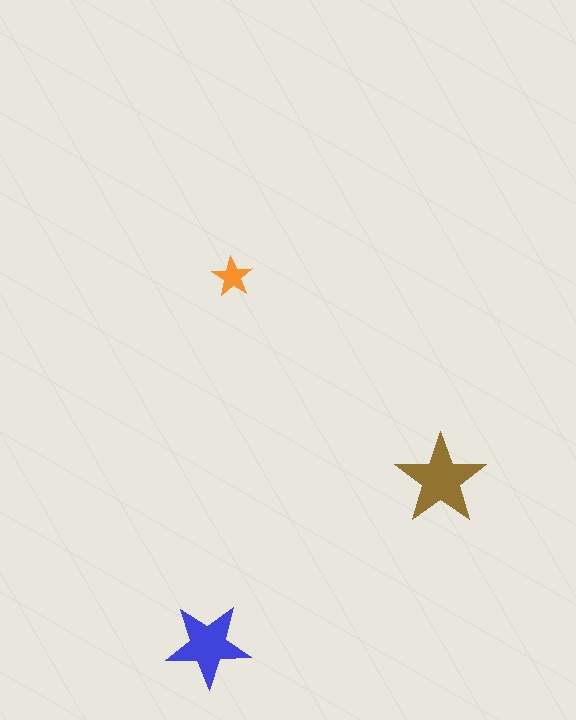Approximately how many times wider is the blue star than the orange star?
About 2 times wider.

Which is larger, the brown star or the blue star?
The brown one.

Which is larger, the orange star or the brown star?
The brown one.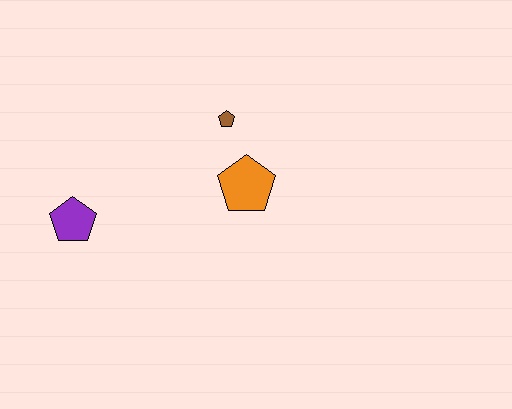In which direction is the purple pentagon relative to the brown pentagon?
The purple pentagon is to the left of the brown pentagon.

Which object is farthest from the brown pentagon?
The purple pentagon is farthest from the brown pentagon.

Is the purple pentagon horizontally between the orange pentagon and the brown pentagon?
No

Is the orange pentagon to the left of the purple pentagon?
No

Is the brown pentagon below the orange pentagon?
No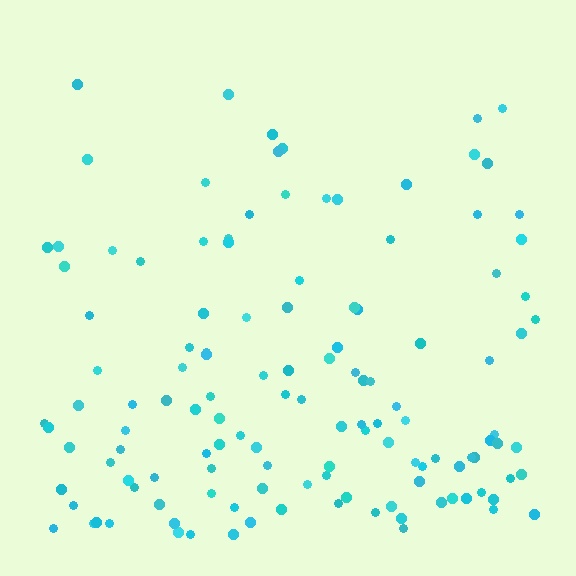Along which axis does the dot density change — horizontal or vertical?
Vertical.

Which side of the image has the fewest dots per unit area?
The top.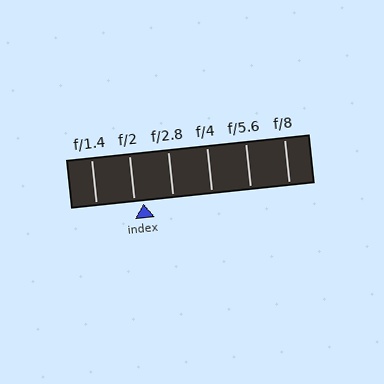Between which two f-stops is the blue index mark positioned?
The index mark is between f/2 and f/2.8.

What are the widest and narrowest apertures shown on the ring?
The widest aperture shown is f/1.4 and the narrowest is f/8.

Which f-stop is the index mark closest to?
The index mark is closest to f/2.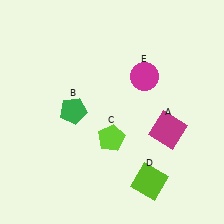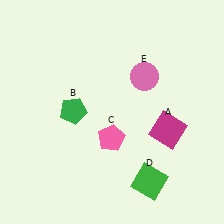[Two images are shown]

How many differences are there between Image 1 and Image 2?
There are 3 differences between the two images.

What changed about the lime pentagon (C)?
In Image 1, C is lime. In Image 2, it changed to pink.